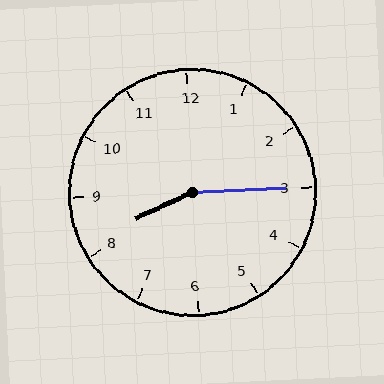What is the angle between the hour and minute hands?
Approximately 158 degrees.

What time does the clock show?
8:15.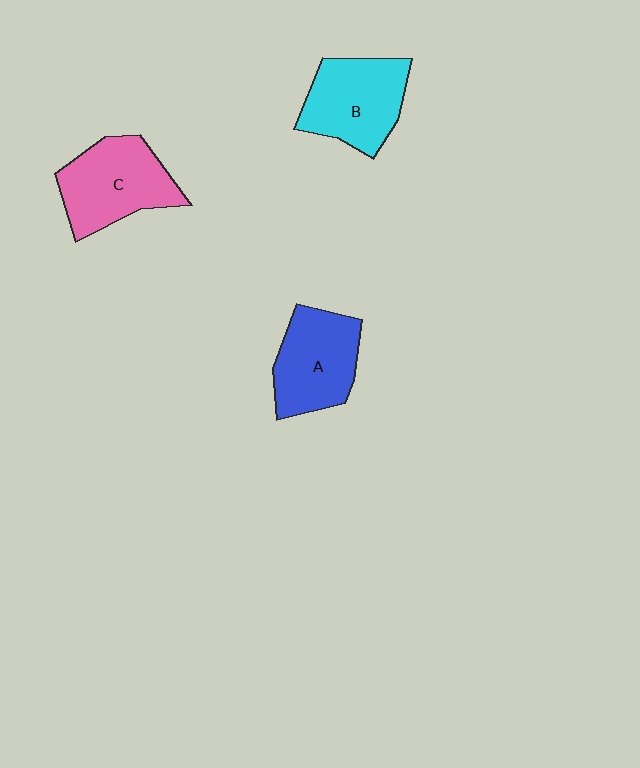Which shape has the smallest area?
Shape A (blue).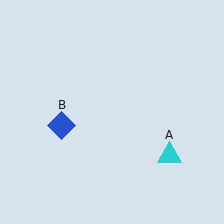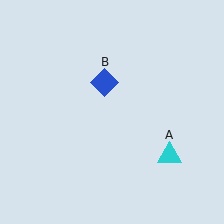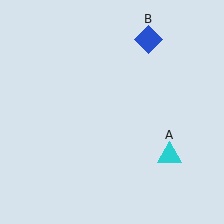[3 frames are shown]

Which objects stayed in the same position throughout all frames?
Cyan triangle (object A) remained stationary.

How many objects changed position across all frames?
1 object changed position: blue diamond (object B).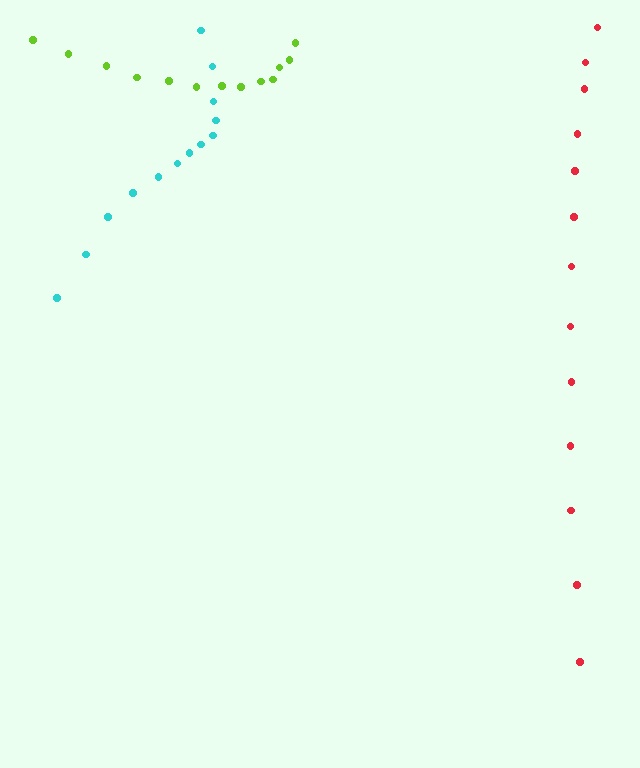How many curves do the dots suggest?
There are 3 distinct paths.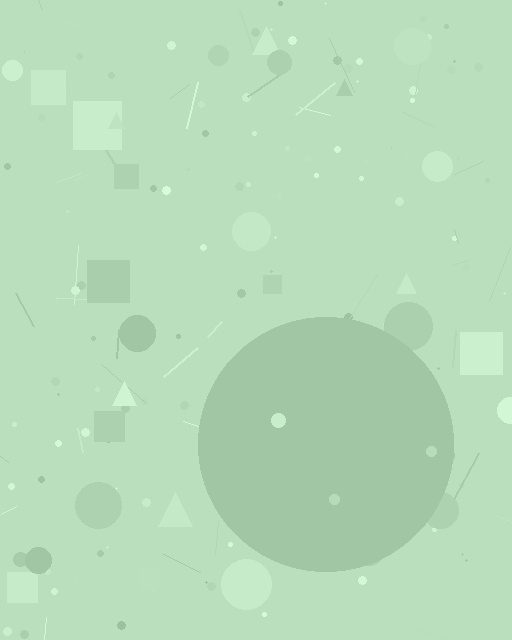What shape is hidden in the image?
A circle is hidden in the image.